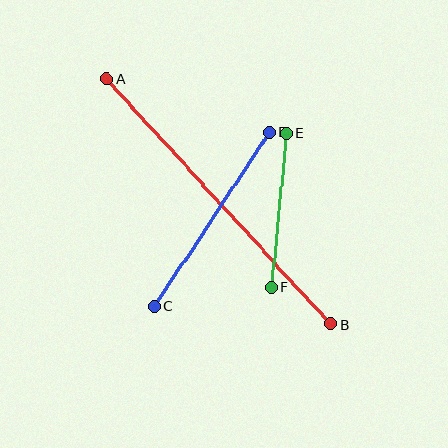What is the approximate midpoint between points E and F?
The midpoint is at approximately (279, 210) pixels.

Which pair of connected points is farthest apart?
Points A and B are farthest apart.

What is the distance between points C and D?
The distance is approximately 209 pixels.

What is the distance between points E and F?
The distance is approximately 154 pixels.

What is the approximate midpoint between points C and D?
The midpoint is at approximately (212, 219) pixels.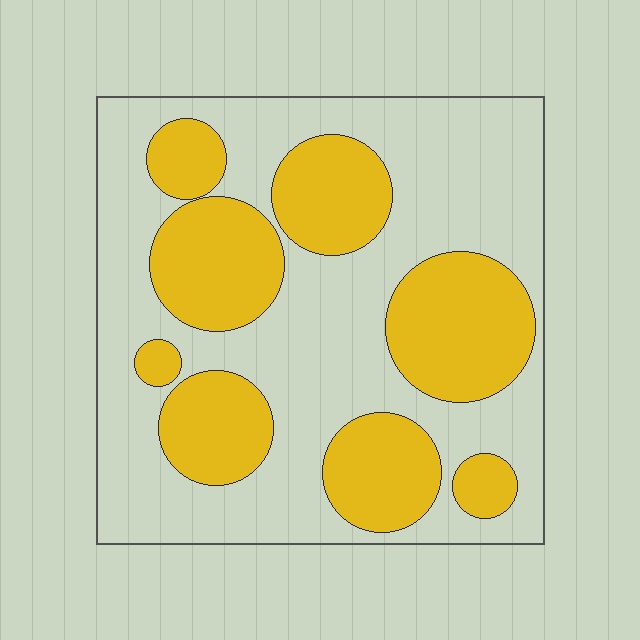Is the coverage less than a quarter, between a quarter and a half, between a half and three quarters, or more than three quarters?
Between a quarter and a half.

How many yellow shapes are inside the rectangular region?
8.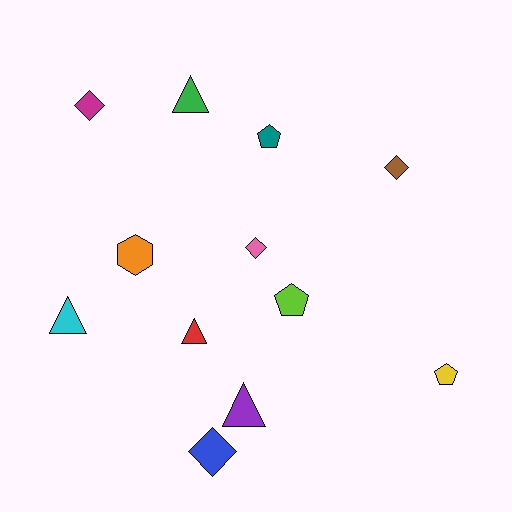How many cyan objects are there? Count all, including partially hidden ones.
There is 1 cyan object.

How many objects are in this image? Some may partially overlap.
There are 12 objects.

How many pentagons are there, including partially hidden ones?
There are 3 pentagons.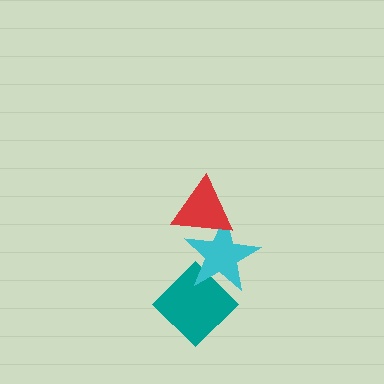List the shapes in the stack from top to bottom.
From top to bottom: the red triangle, the cyan star, the teal diamond.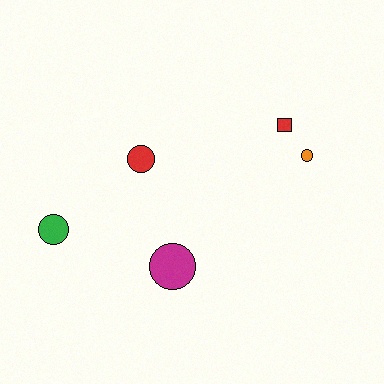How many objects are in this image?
There are 5 objects.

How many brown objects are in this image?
There are no brown objects.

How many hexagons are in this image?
There are no hexagons.